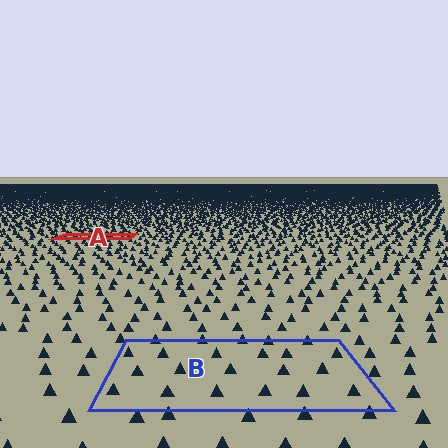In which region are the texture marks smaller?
The texture marks are smaller in region A, because it is farther away.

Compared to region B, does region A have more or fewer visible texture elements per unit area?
Region A has more texture elements per unit area — they are packed more densely because it is farther away.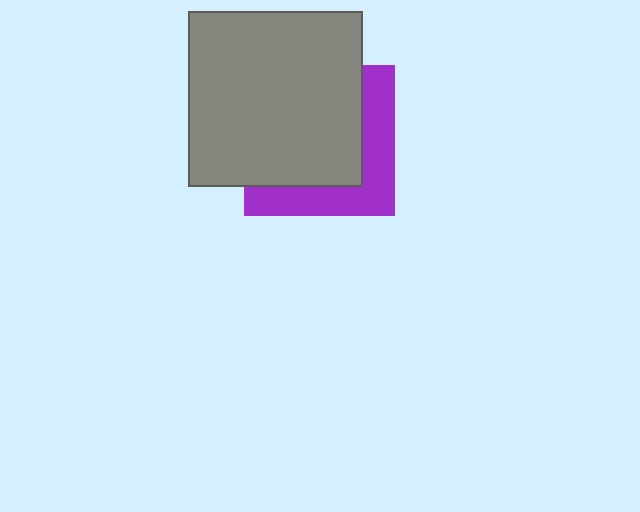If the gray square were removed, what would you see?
You would see the complete purple square.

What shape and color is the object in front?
The object in front is a gray square.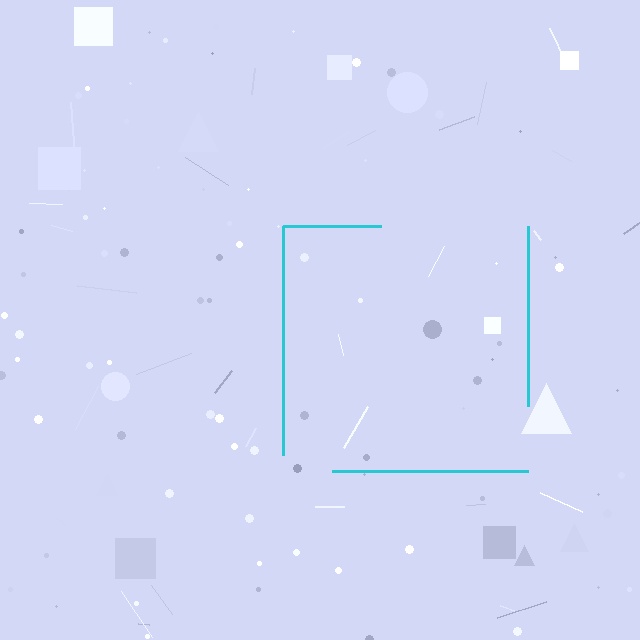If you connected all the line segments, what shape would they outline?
They would outline a square.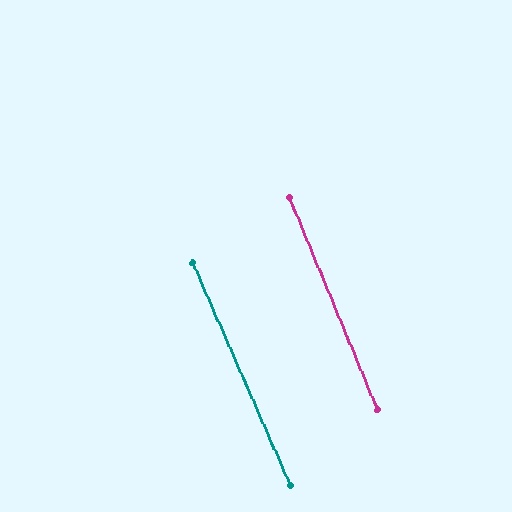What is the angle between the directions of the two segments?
Approximately 1 degree.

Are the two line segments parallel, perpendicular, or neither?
Parallel — their directions differ by only 1.0°.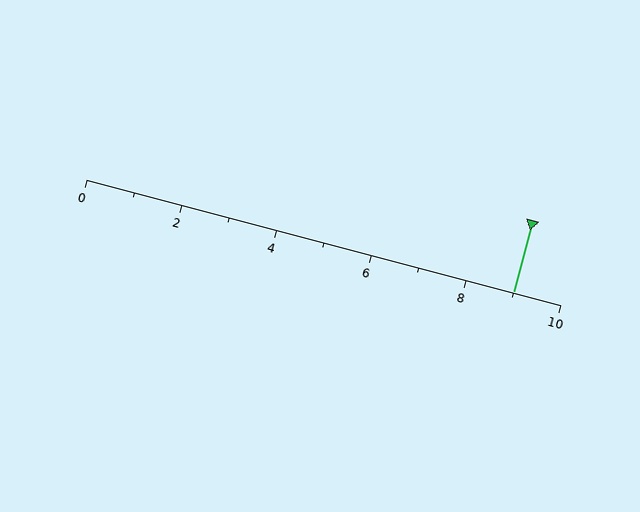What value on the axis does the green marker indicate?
The marker indicates approximately 9.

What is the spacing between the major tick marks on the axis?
The major ticks are spaced 2 apart.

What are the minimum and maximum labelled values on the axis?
The axis runs from 0 to 10.